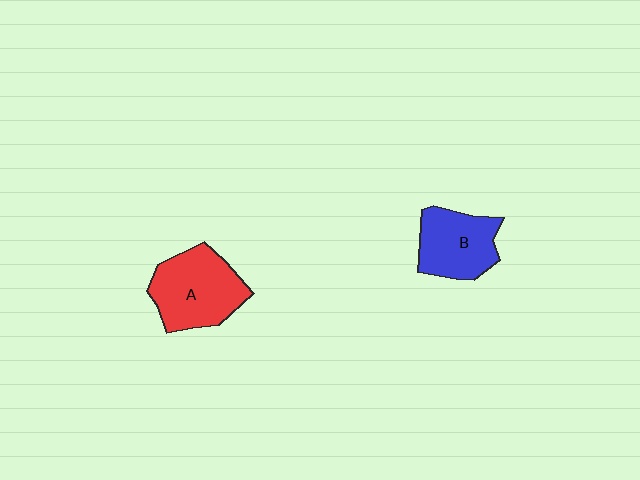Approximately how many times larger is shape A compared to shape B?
Approximately 1.2 times.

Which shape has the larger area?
Shape A (red).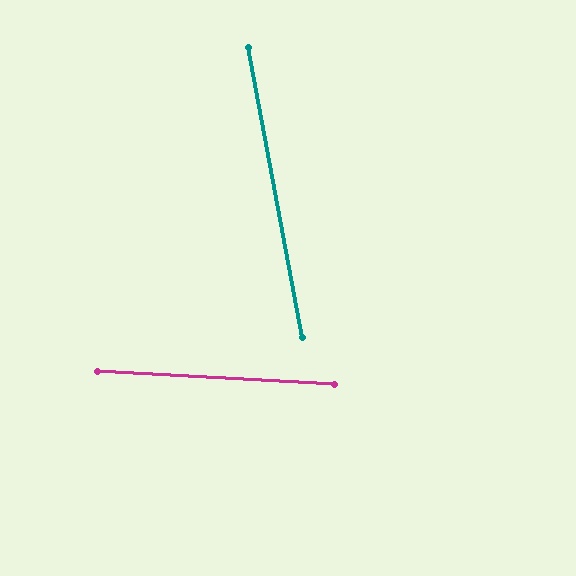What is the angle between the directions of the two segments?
Approximately 76 degrees.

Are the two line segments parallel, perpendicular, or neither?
Neither parallel nor perpendicular — they differ by about 76°.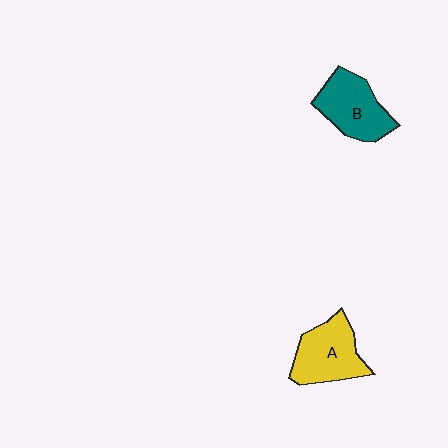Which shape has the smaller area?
Shape B (teal).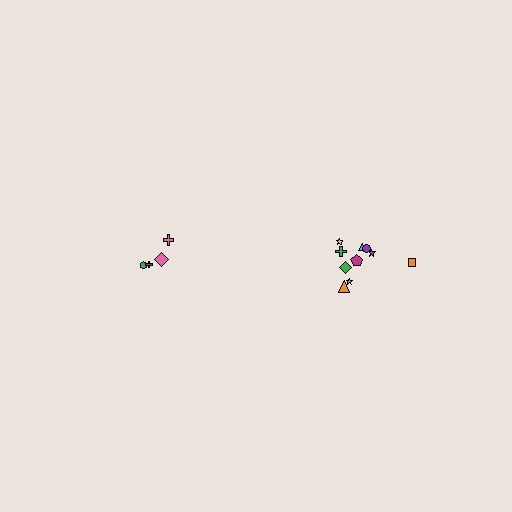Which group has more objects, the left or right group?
The right group.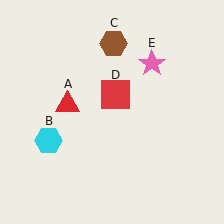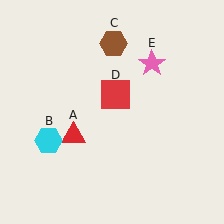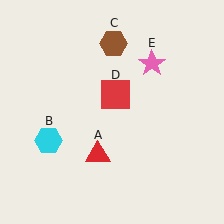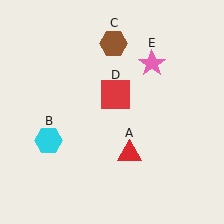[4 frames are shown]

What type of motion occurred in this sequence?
The red triangle (object A) rotated counterclockwise around the center of the scene.